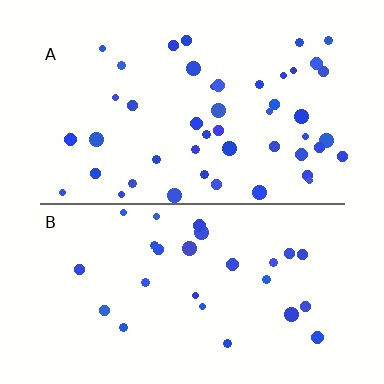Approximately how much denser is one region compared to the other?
Approximately 1.7× — region A over region B.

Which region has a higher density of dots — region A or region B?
A (the top).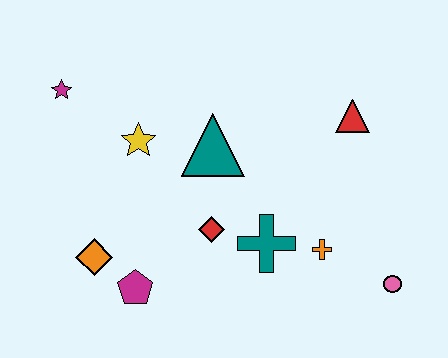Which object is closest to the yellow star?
The teal triangle is closest to the yellow star.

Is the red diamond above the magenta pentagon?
Yes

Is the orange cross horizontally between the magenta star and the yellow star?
No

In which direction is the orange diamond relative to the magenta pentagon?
The orange diamond is to the left of the magenta pentagon.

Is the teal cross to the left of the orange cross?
Yes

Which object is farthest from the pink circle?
The magenta star is farthest from the pink circle.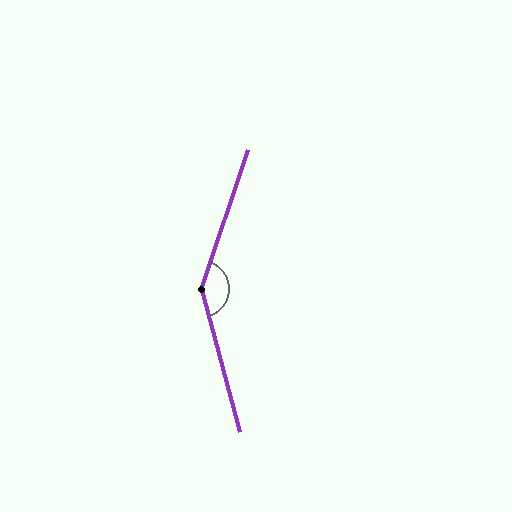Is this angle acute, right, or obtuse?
It is obtuse.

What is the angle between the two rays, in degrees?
Approximately 146 degrees.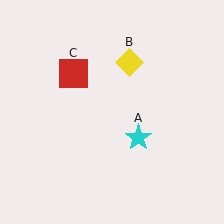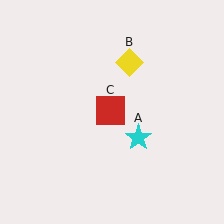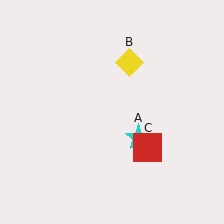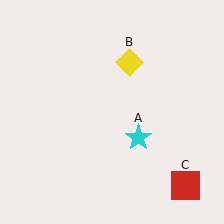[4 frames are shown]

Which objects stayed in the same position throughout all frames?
Cyan star (object A) and yellow diamond (object B) remained stationary.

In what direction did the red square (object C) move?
The red square (object C) moved down and to the right.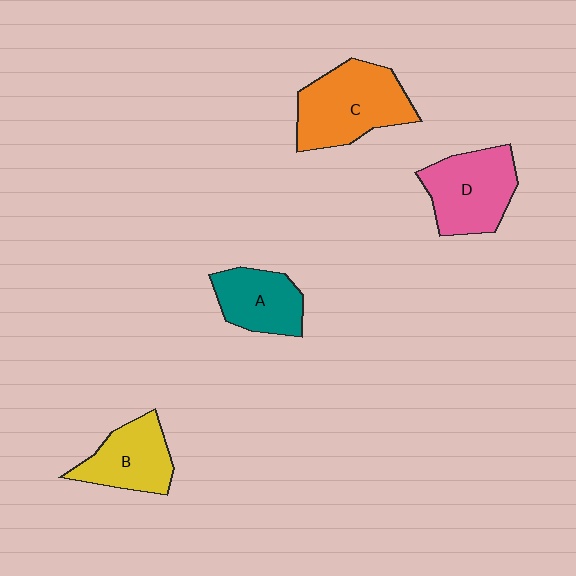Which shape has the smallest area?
Shape A (teal).